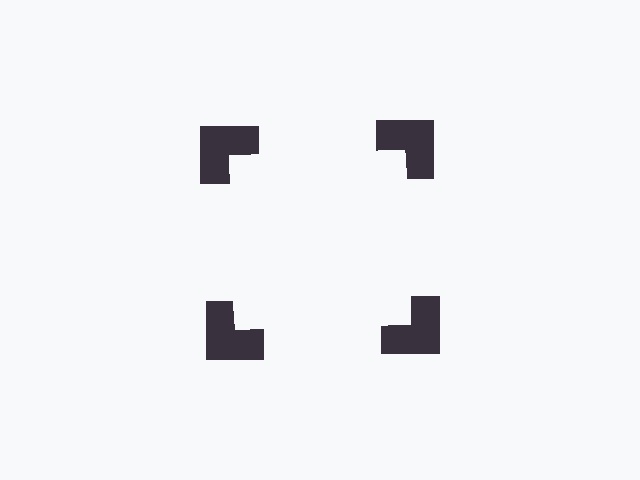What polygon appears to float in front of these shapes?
An illusory square — its edges are inferred from the aligned wedge cuts in the notched squares, not physically drawn.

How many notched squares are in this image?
There are 4 — one at each vertex of the illusory square.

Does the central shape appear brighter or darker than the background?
It typically appears slightly brighter than the background, even though no actual brightness change is drawn.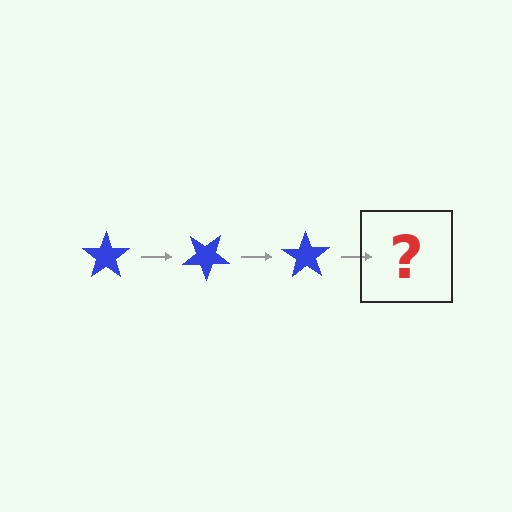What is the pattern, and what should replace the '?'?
The pattern is that the star rotates 35 degrees each step. The '?' should be a blue star rotated 105 degrees.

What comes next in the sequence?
The next element should be a blue star rotated 105 degrees.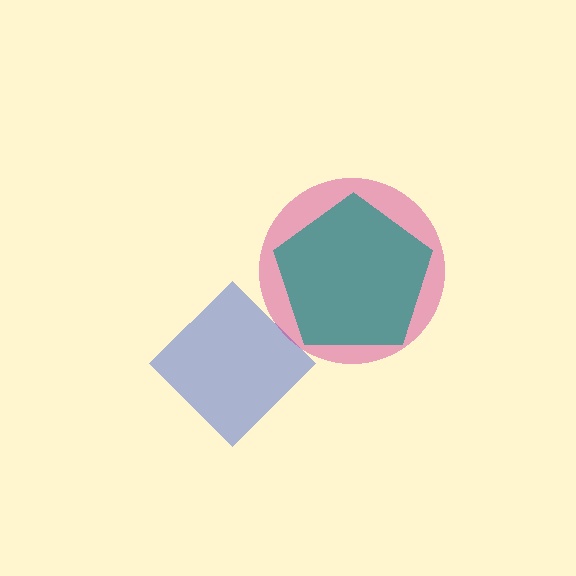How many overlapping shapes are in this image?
There are 3 overlapping shapes in the image.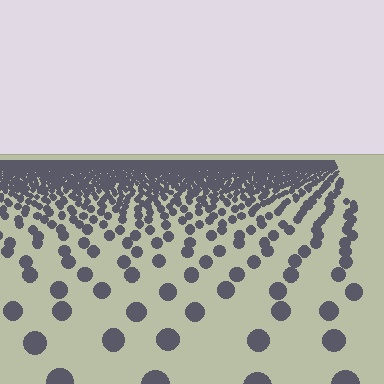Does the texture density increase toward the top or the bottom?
Density increases toward the top.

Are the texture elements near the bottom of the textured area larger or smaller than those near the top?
Larger. Near the bottom, elements are closer to the viewer and appear at a bigger on-screen size.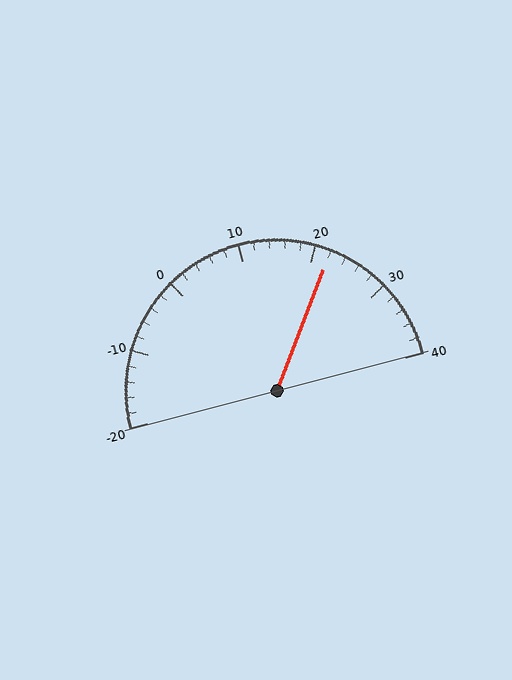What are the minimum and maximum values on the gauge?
The gauge ranges from -20 to 40.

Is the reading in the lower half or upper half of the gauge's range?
The reading is in the upper half of the range (-20 to 40).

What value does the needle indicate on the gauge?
The needle indicates approximately 22.